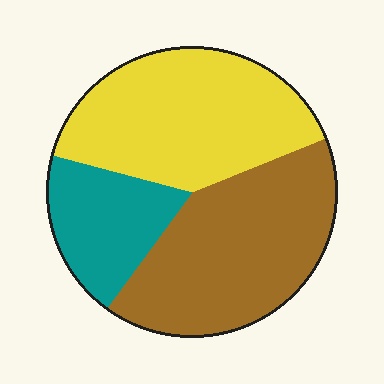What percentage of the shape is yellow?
Yellow takes up about two fifths (2/5) of the shape.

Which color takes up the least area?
Teal, at roughly 20%.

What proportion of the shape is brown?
Brown covers about 40% of the shape.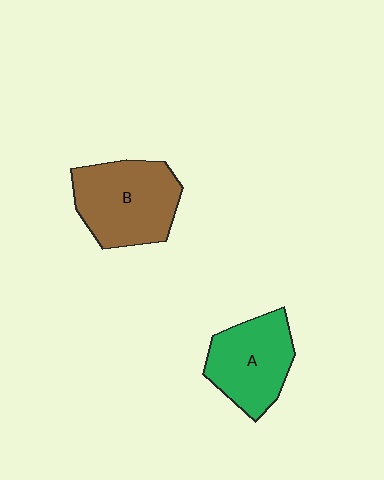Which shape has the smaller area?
Shape A (green).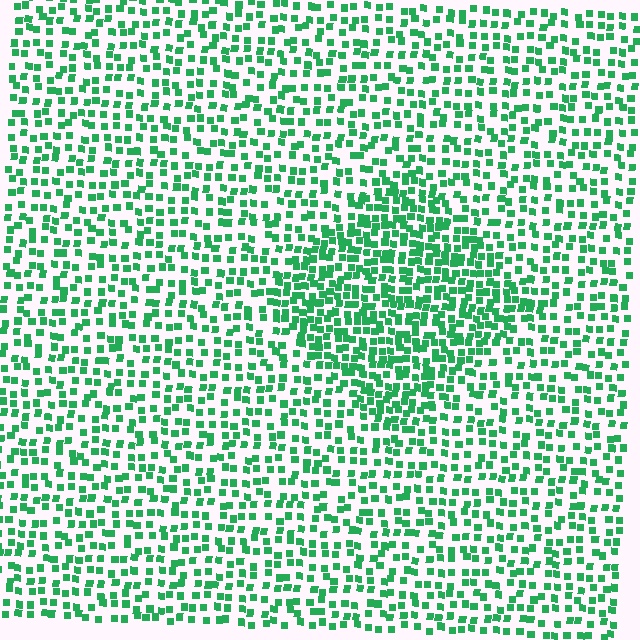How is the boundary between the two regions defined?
The boundary is defined by a change in element density (approximately 1.8x ratio). All elements are the same color, size, and shape.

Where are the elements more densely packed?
The elements are more densely packed inside the diamond boundary.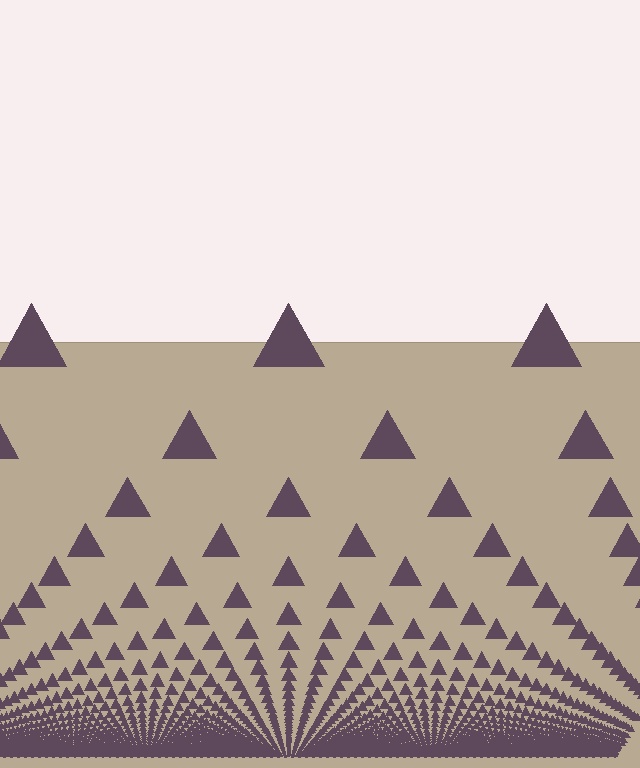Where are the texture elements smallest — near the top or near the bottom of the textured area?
Near the bottom.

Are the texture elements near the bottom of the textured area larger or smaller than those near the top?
Smaller. The gradient is inverted — elements near the bottom are smaller and denser.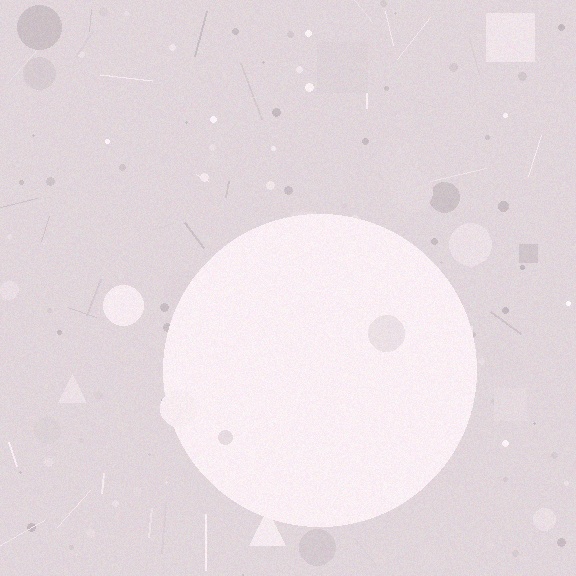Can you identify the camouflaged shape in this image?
The camouflaged shape is a circle.